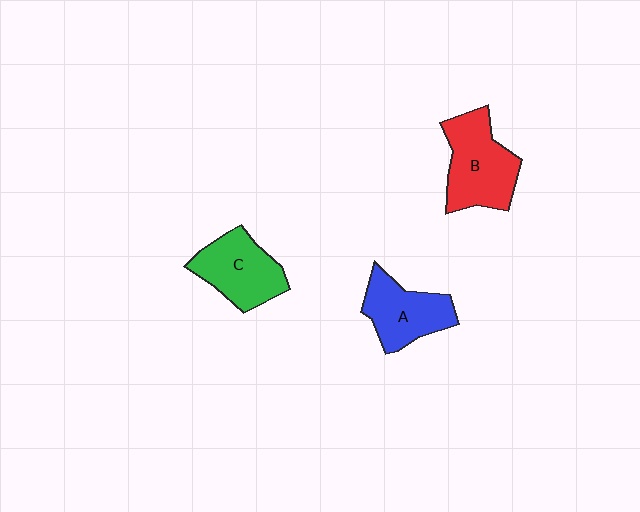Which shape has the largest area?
Shape B (red).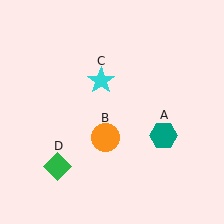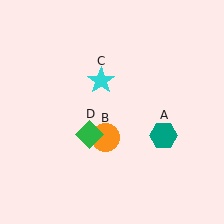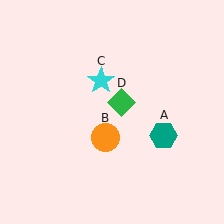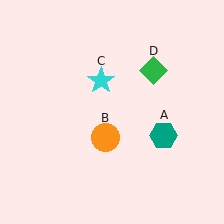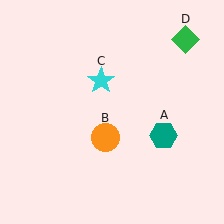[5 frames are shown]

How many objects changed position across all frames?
1 object changed position: green diamond (object D).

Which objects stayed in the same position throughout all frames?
Teal hexagon (object A) and orange circle (object B) and cyan star (object C) remained stationary.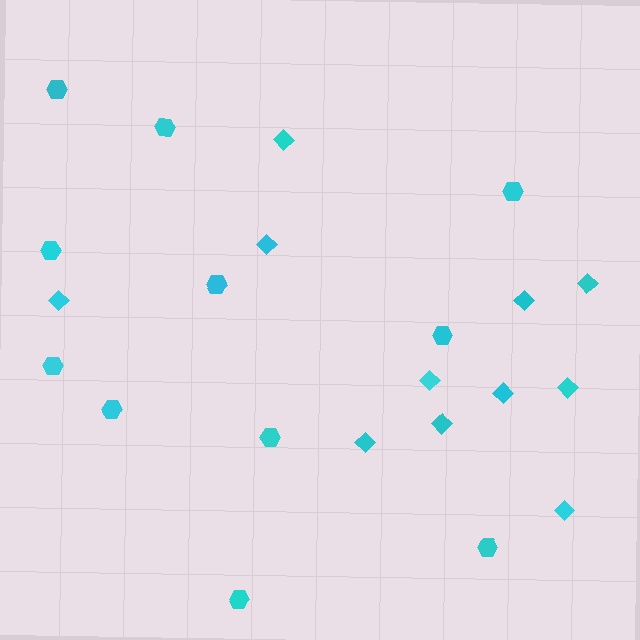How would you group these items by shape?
There are 2 groups: one group of hexagons (11) and one group of diamonds (11).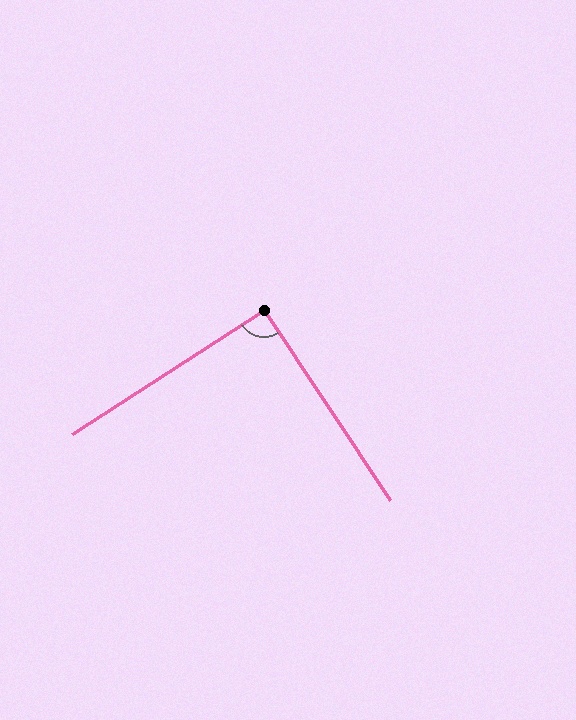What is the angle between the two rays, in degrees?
Approximately 91 degrees.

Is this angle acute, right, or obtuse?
It is approximately a right angle.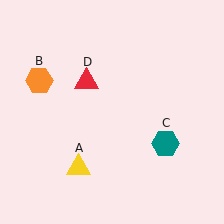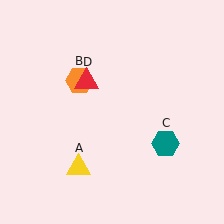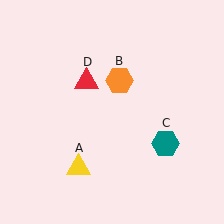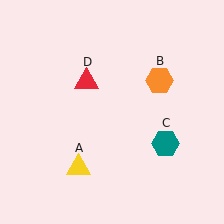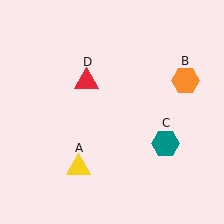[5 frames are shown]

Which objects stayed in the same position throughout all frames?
Yellow triangle (object A) and teal hexagon (object C) and red triangle (object D) remained stationary.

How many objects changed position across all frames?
1 object changed position: orange hexagon (object B).